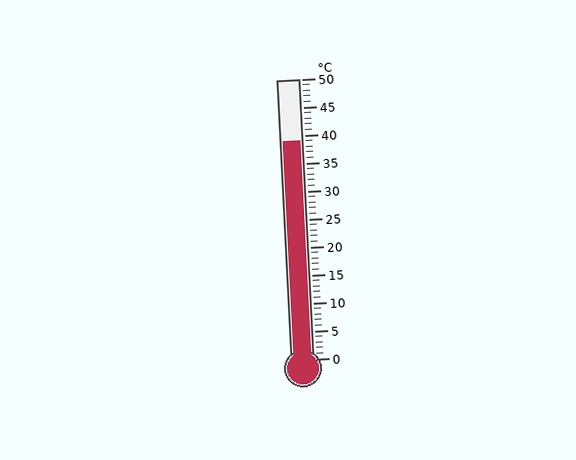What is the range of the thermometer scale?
The thermometer scale ranges from 0°C to 50°C.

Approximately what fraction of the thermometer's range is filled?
The thermometer is filled to approximately 80% of its range.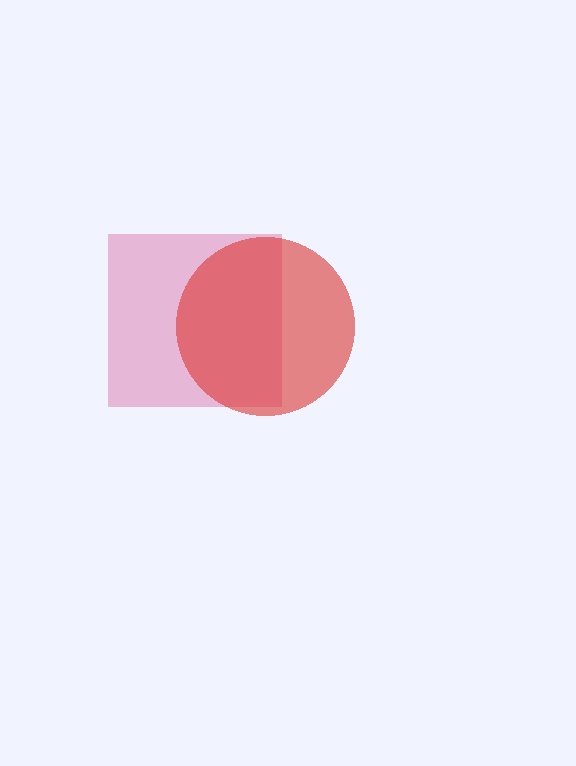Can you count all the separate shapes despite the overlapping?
Yes, there are 2 separate shapes.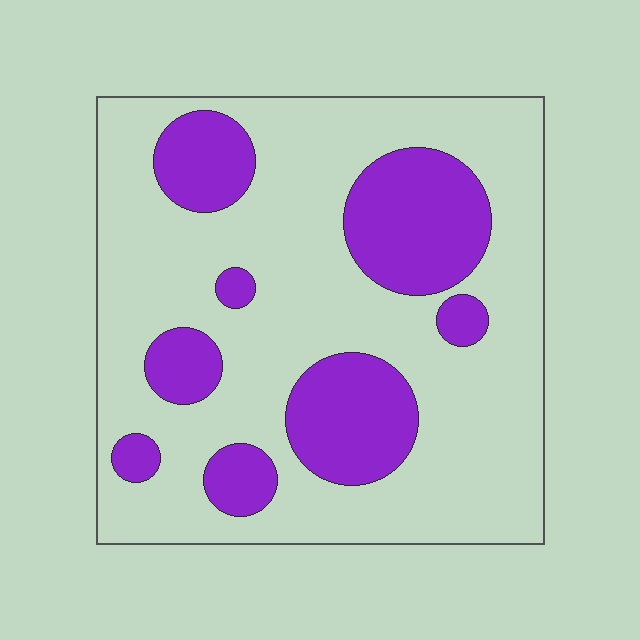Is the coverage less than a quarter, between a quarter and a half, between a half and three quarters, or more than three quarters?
Between a quarter and a half.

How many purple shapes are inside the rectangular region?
8.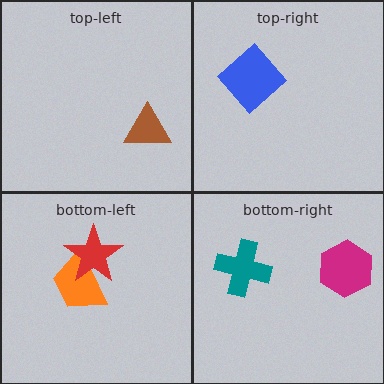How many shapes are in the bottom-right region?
2.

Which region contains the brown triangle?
The top-left region.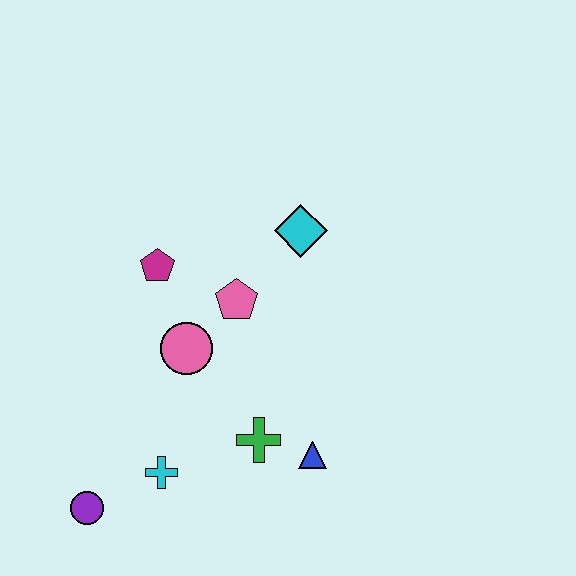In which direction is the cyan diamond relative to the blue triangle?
The cyan diamond is above the blue triangle.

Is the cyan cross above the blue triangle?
No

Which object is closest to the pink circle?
The pink pentagon is closest to the pink circle.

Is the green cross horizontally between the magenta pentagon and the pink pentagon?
No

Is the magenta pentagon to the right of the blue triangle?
No